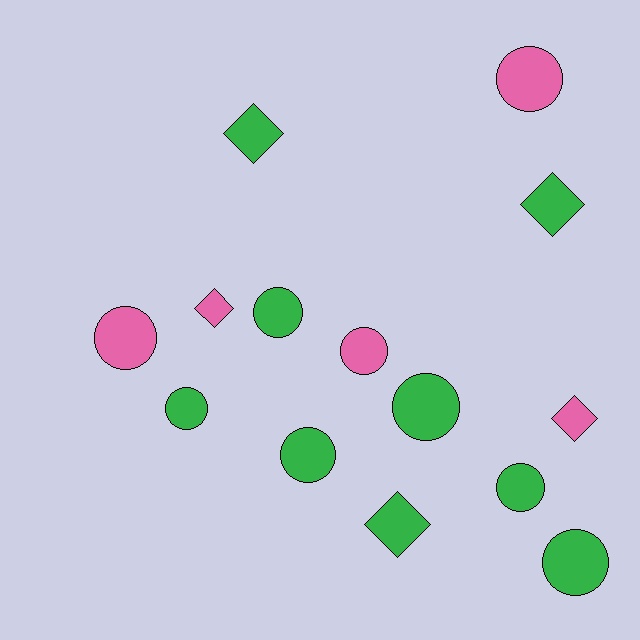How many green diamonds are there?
There are 3 green diamonds.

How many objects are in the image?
There are 14 objects.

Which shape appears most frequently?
Circle, with 9 objects.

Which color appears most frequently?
Green, with 9 objects.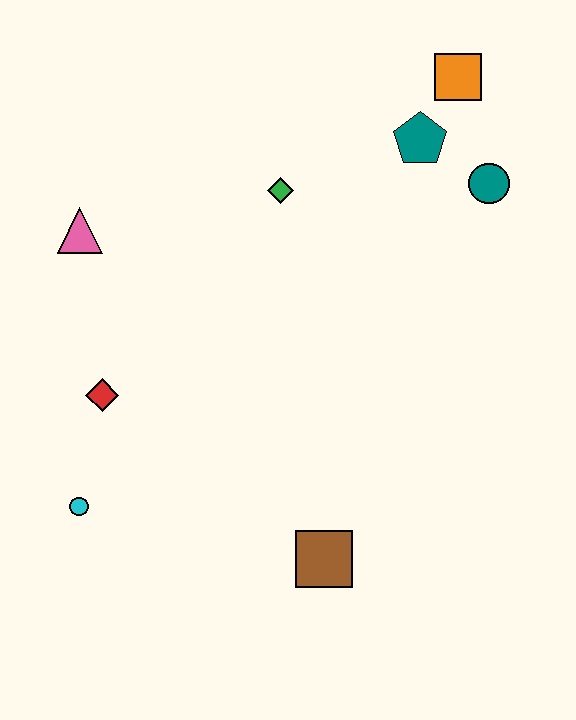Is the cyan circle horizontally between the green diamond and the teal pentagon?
No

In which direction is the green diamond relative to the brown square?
The green diamond is above the brown square.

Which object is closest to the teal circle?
The teal pentagon is closest to the teal circle.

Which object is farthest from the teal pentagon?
The cyan circle is farthest from the teal pentagon.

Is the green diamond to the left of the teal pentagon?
Yes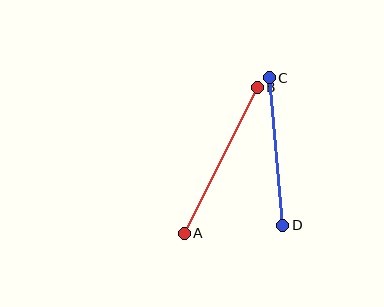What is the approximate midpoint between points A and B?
The midpoint is at approximately (221, 160) pixels.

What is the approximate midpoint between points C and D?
The midpoint is at approximately (276, 151) pixels.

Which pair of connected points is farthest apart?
Points A and B are farthest apart.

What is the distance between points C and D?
The distance is approximately 148 pixels.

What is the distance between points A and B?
The distance is approximately 163 pixels.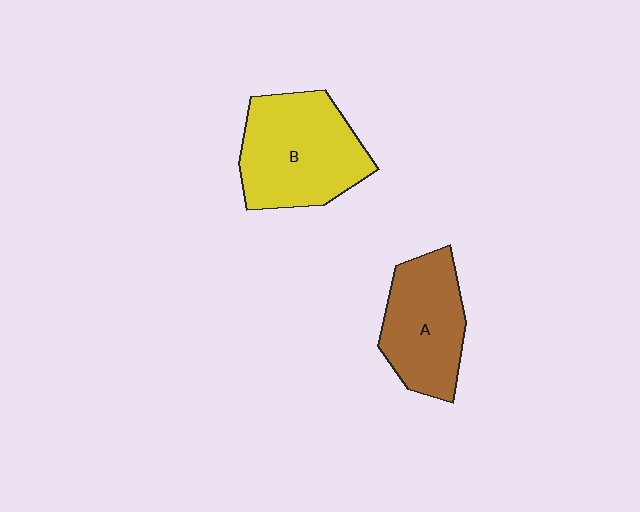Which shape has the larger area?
Shape B (yellow).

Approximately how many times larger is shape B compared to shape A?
Approximately 1.3 times.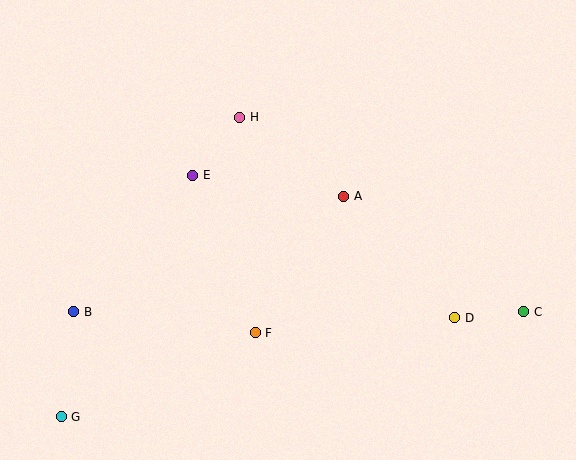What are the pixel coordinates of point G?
Point G is at (61, 417).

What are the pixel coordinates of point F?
Point F is at (255, 333).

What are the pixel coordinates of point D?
Point D is at (455, 318).